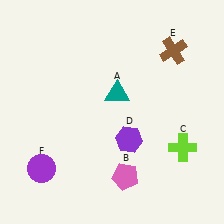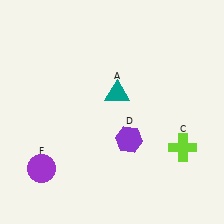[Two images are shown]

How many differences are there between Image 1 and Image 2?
There are 2 differences between the two images.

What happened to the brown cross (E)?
The brown cross (E) was removed in Image 2. It was in the top-right area of Image 1.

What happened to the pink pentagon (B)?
The pink pentagon (B) was removed in Image 2. It was in the bottom-right area of Image 1.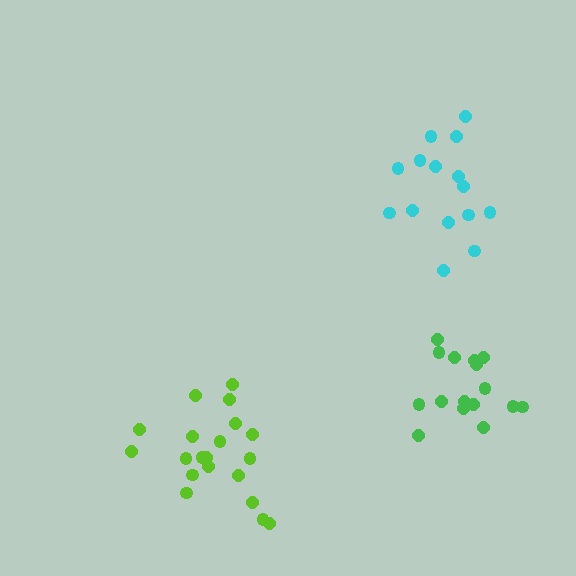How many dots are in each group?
Group 1: 15 dots, Group 2: 20 dots, Group 3: 16 dots (51 total).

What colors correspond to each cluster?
The clusters are colored: cyan, lime, green.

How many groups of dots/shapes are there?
There are 3 groups.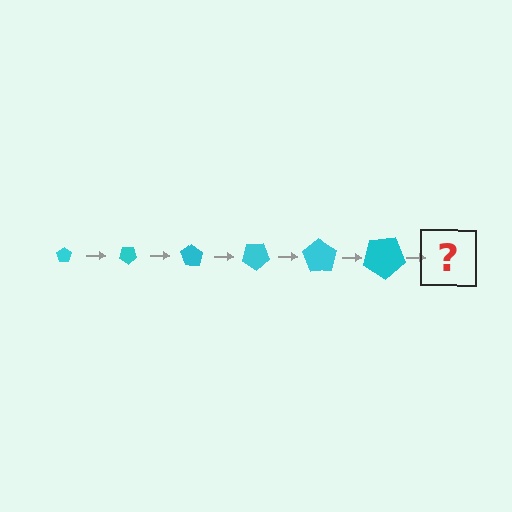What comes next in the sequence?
The next element should be a pentagon, larger than the previous one and rotated 210 degrees from the start.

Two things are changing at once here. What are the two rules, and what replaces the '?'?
The two rules are that the pentagon grows larger each step and it rotates 35 degrees each step. The '?' should be a pentagon, larger than the previous one and rotated 210 degrees from the start.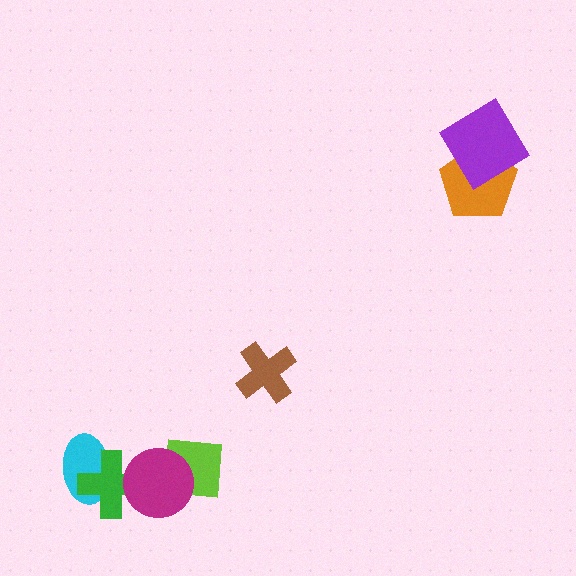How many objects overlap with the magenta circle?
2 objects overlap with the magenta circle.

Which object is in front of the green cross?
The magenta circle is in front of the green cross.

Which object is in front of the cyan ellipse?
The green cross is in front of the cyan ellipse.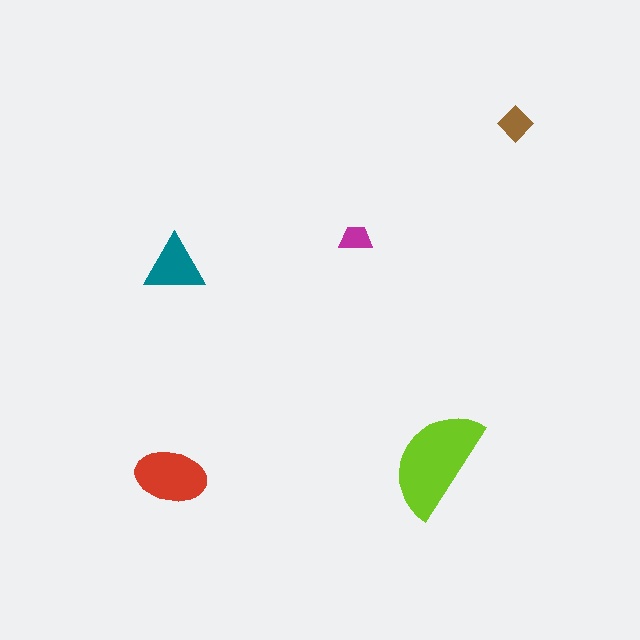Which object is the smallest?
The magenta trapezoid.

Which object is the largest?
The lime semicircle.